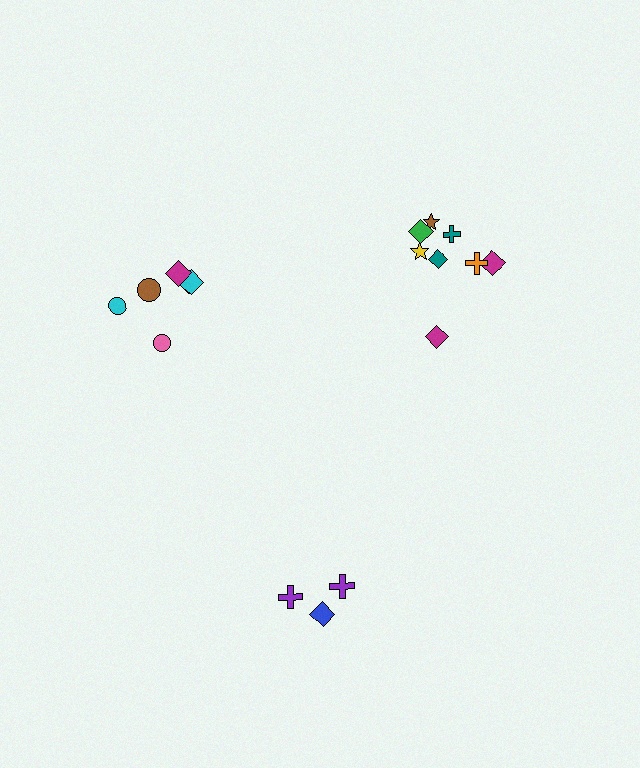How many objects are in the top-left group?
There are 6 objects.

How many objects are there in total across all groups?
There are 17 objects.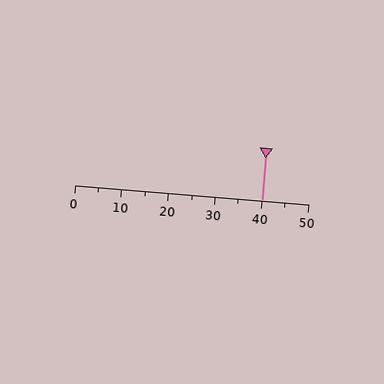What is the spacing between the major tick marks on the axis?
The major ticks are spaced 10 apart.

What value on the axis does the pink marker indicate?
The marker indicates approximately 40.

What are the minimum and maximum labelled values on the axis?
The axis runs from 0 to 50.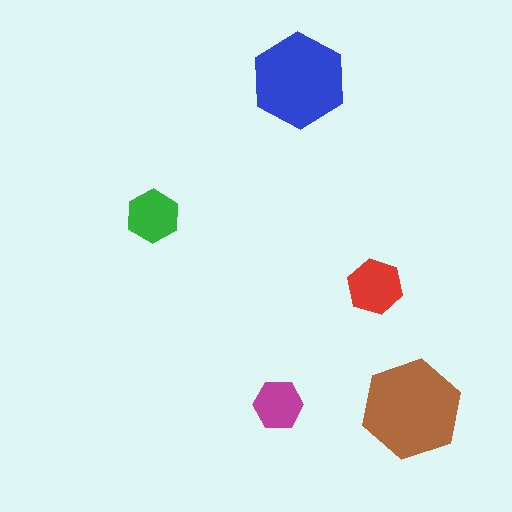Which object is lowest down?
The brown hexagon is bottommost.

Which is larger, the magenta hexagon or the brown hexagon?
The brown one.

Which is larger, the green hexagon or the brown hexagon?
The brown one.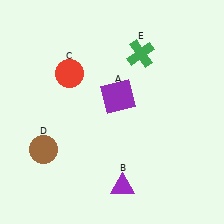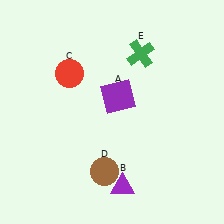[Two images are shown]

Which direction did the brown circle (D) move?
The brown circle (D) moved right.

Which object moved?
The brown circle (D) moved right.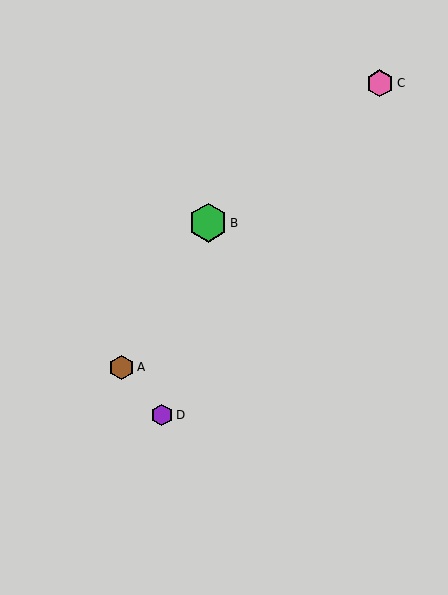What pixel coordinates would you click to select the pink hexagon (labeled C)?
Click at (380, 83) to select the pink hexagon C.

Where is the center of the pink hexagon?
The center of the pink hexagon is at (380, 83).